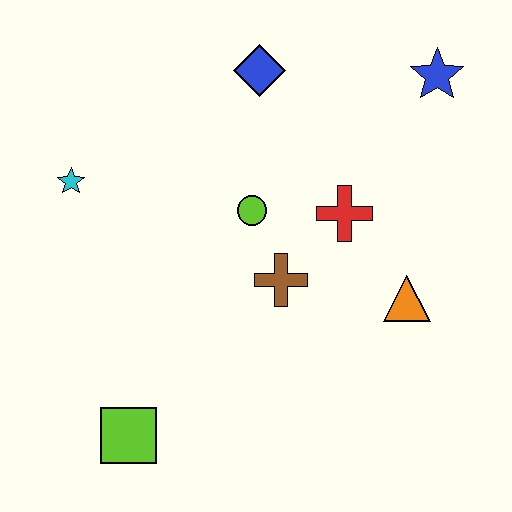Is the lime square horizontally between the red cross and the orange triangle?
No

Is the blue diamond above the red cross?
Yes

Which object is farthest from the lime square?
The blue star is farthest from the lime square.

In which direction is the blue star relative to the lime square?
The blue star is above the lime square.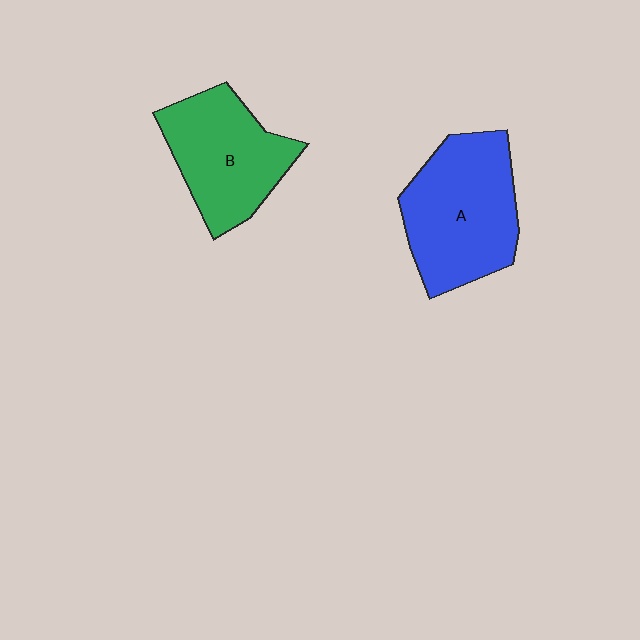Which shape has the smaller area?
Shape B (green).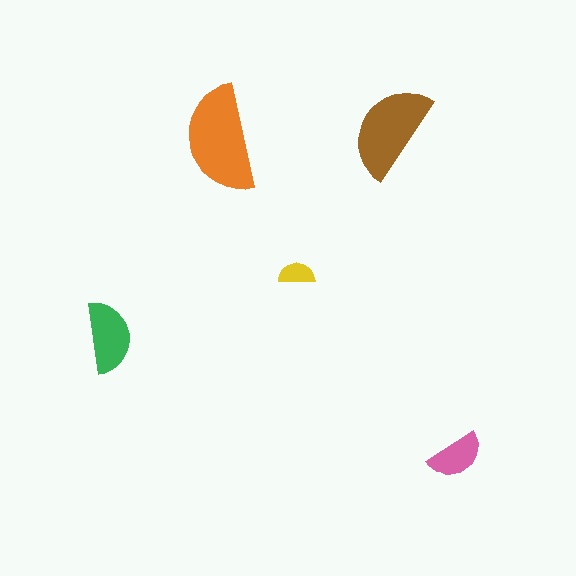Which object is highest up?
The brown semicircle is topmost.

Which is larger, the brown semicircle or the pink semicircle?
The brown one.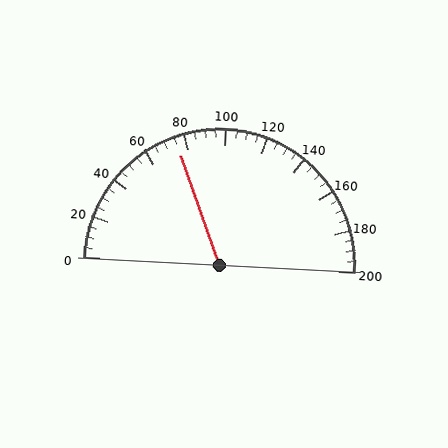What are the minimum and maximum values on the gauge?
The gauge ranges from 0 to 200.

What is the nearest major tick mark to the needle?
The nearest major tick mark is 80.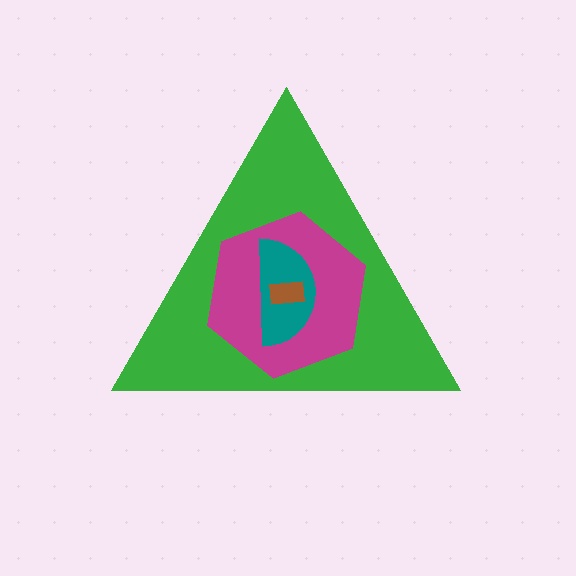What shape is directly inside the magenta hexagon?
The teal semicircle.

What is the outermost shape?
The green triangle.